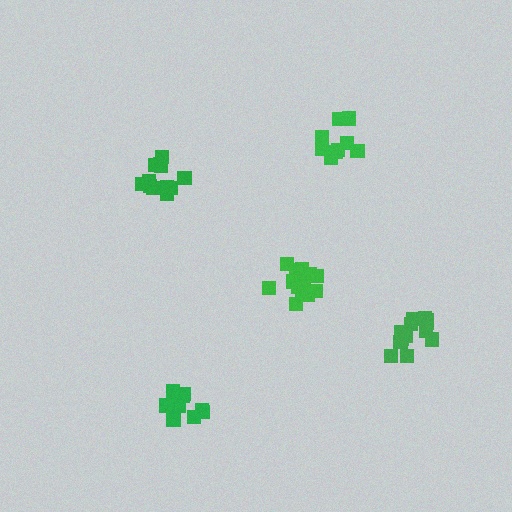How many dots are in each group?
Group 1: 9 dots, Group 2: 12 dots, Group 3: 14 dots, Group 4: 10 dots, Group 5: 13 dots (58 total).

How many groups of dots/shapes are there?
There are 5 groups.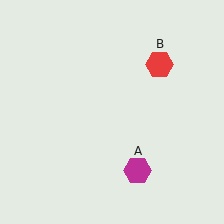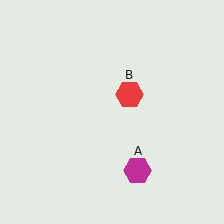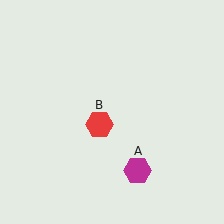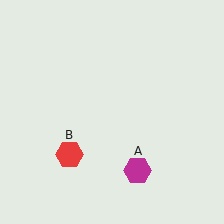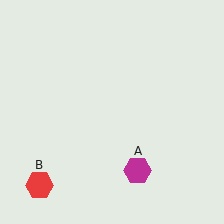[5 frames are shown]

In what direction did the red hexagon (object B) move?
The red hexagon (object B) moved down and to the left.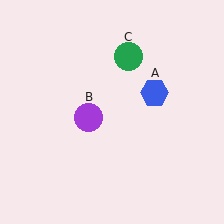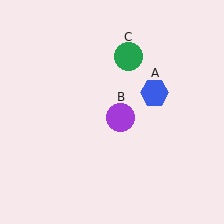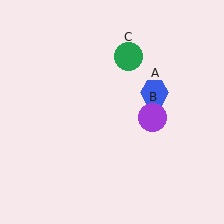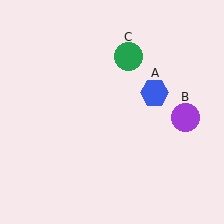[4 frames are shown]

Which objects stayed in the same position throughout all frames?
Blue hexagon (object A) and green circle (object C) remained stationary.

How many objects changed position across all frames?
1 object changed position: purple circle (object B).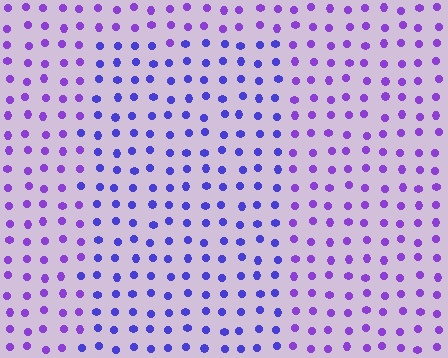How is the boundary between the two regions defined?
The boundary is defined purely by a slight shift in hue (about 28 degrees). Spacing, size, and orientation are identical on both sides.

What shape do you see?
I see a rectangle.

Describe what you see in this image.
The image is filled with small purple elements in a uniform arrangement. A rectangle-shaped region is visible where the elements are tinted to a slightly different hue, forming a subtle color boundary.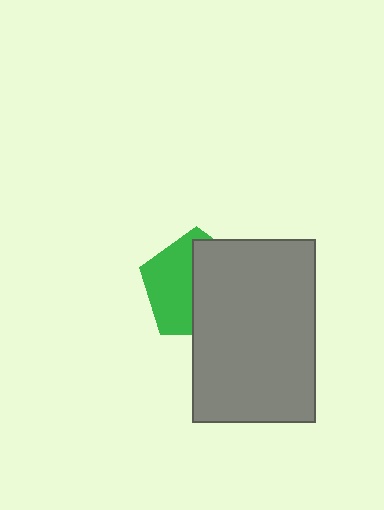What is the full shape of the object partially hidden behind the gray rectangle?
The partially hidden object is a green pentagon.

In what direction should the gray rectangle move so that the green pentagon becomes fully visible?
The gray rectangle should move right. That is the shortest direction to clear the overlap and leave the green pentagon fully visible.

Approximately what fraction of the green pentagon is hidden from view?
Roughly 54% of the green pentagon is hidden behind the gray rectangle.